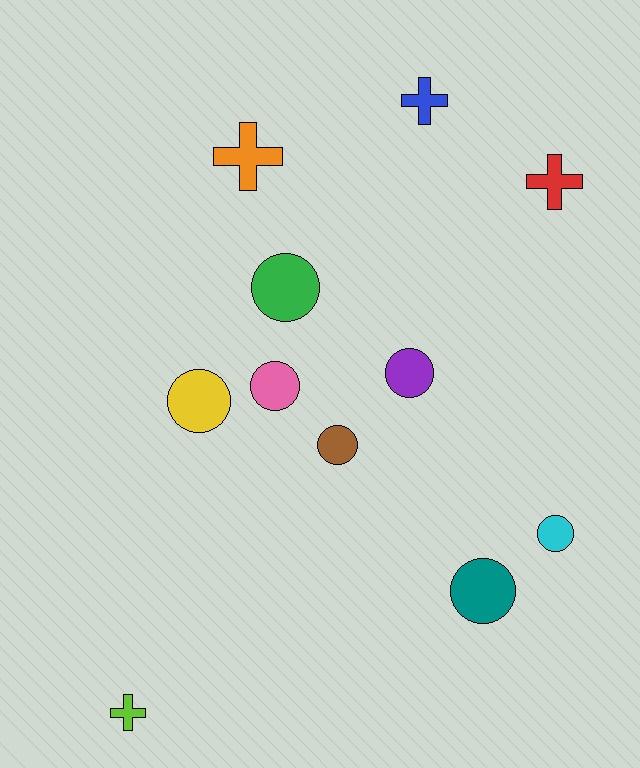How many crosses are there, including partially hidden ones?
There are 4 crosses.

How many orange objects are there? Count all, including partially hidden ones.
There is 1 orange object.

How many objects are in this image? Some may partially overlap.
There are 11 objects.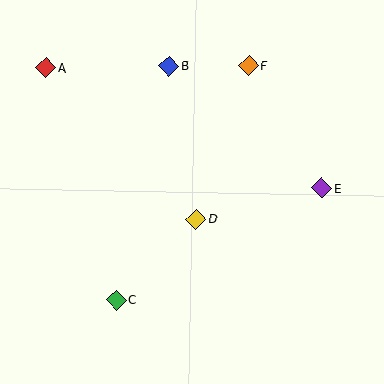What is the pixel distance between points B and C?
The distance between B and C is 240 pixels.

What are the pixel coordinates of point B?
Point B is at (169, 66).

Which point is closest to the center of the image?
Point D at (196, 220) is closest to the center.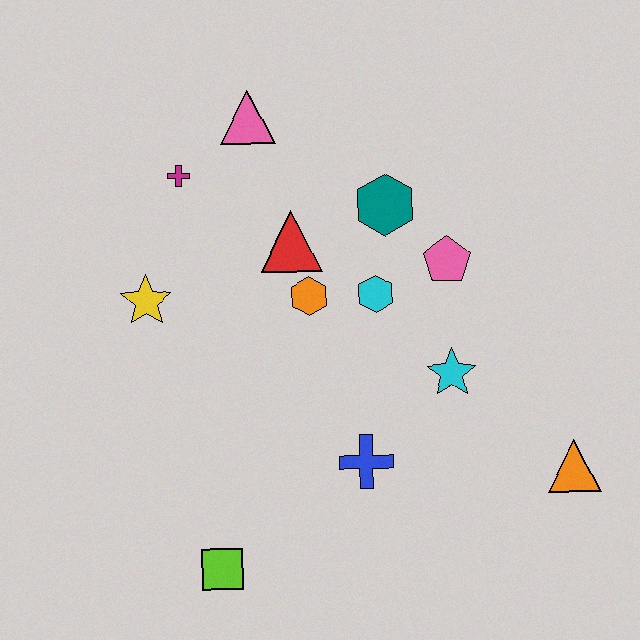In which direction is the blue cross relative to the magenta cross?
The blue cross is below the magenta cross.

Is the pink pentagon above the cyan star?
Yes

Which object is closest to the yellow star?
The magenta cross is closest to the yellow star.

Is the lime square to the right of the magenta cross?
Yes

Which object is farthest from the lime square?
The pink triangle is farthest from the lime square.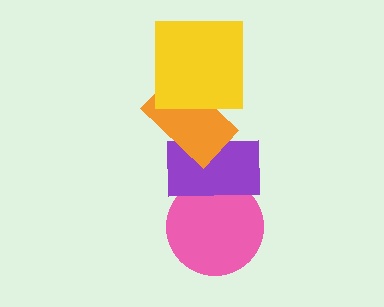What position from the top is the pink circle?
The pink circle is 4th from the top.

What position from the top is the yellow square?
The yellow square is 1st from the top.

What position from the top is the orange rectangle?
The orange rectangle is 2nd from the top.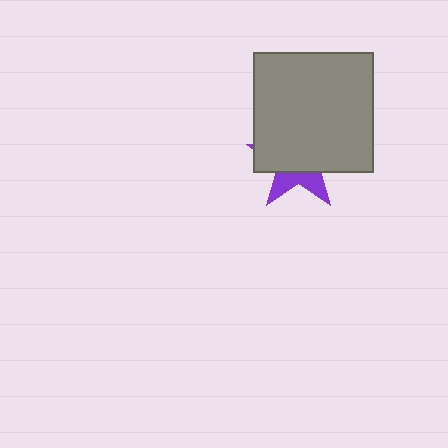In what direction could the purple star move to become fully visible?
The purple star could move down. That would shift it out from behind the gray square entirely.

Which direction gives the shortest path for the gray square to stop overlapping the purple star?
Moving up gives the shortest separation.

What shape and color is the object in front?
The object in front is a gray square.